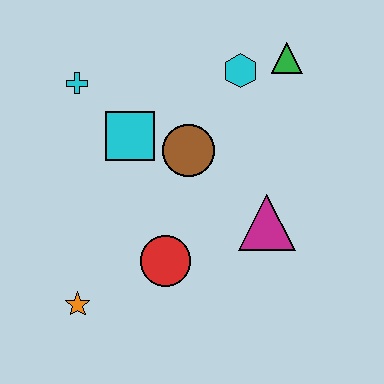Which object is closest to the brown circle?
The cyan square is closest to the brown circle.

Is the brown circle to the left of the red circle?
No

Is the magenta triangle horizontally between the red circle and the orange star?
No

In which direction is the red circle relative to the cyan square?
The red circle is below the cyan square.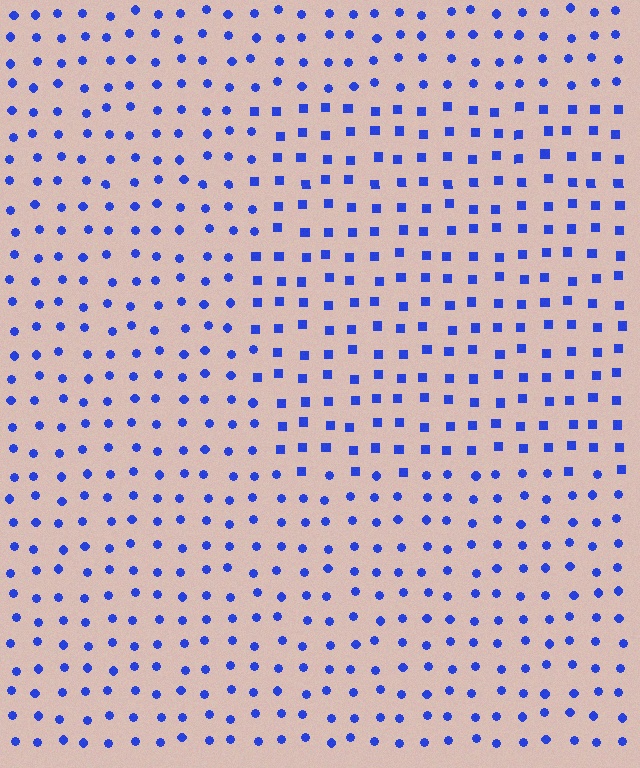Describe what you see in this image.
The image is filled with small blue elements arranged in a uniform grid. A rectangle-shaped region contains squares, while the surrounding area contains circles. The boundary is defined purely by the change in element shape.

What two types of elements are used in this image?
The image uses squares inside the rectangle region and circles outside it.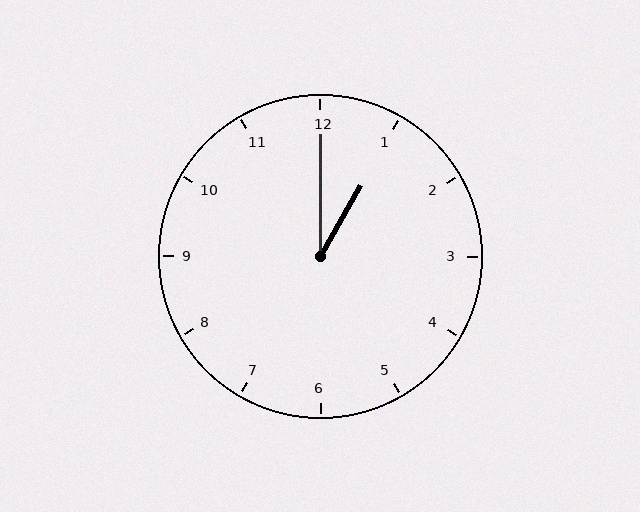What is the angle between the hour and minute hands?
Approximately 30 degrees.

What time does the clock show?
1:00.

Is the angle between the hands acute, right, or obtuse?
It is acute.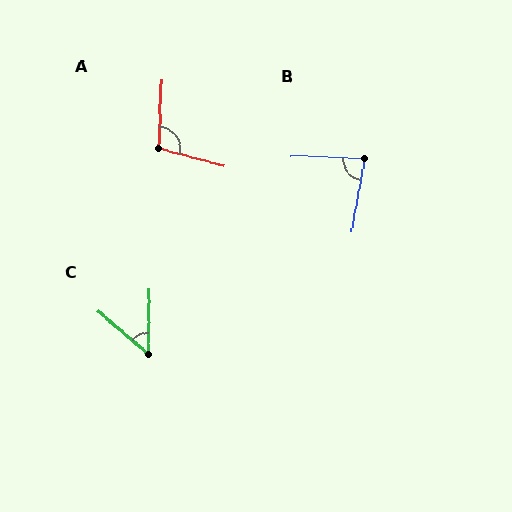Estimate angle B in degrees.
Approximately 81 degrees.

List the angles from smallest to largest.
C (50°), B (81°), A (103°).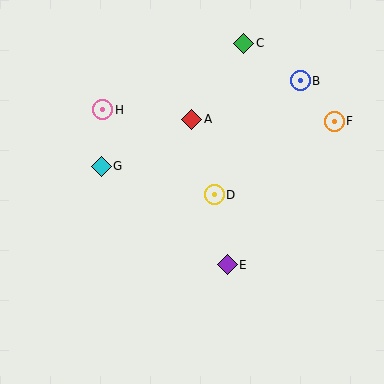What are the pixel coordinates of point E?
Point E is at (227, 265).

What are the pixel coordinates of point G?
Point G is at (101, 166).